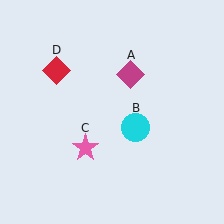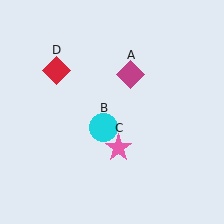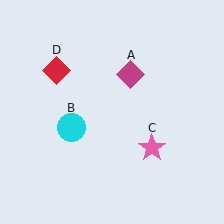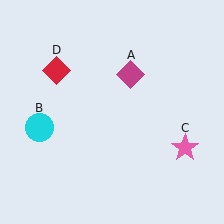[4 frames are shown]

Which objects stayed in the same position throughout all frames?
Magenta diamond (object A) and red diamond (object D) remained stationary.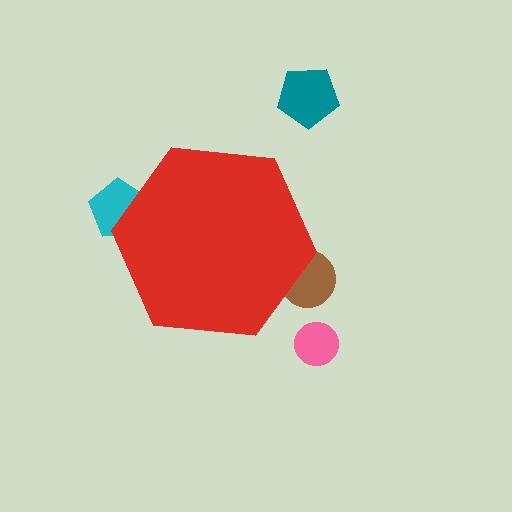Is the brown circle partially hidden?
Yes, the brown circle is partially hidden behind the red hexagon.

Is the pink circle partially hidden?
No, the pink circle is fully visible.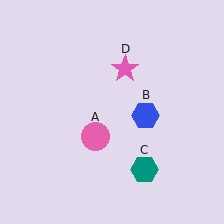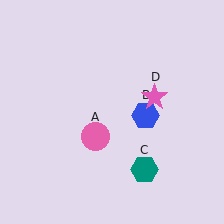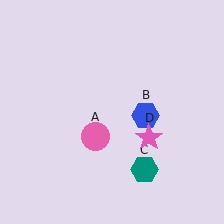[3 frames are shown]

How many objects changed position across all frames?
1 object changed position: pink star (object D).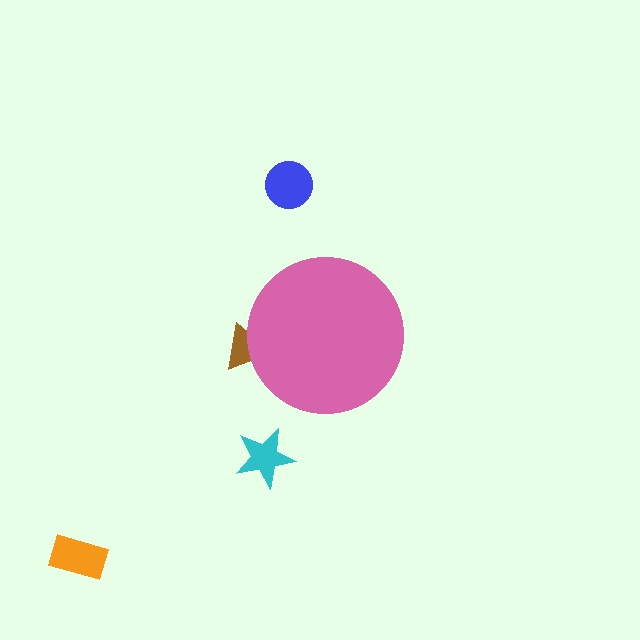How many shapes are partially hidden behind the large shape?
1 shape is partially hidden.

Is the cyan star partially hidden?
No, the cyan star is fully visible.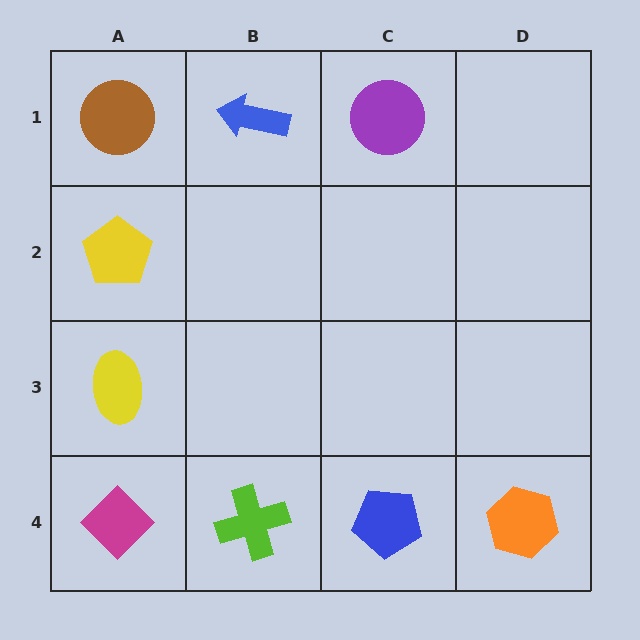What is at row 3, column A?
A yellow ellipse.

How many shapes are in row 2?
1 shape.